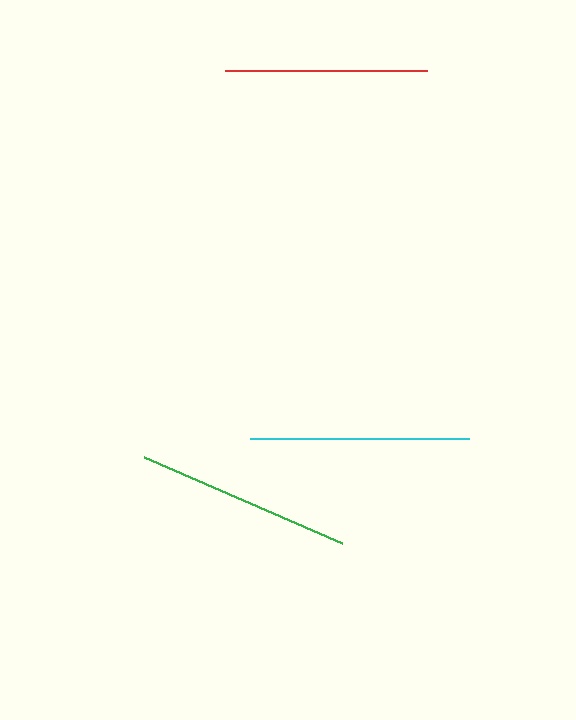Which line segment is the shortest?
The red line is the shortest at approximately 202 pixels.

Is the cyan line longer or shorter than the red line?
The cyan line is longer than the red line.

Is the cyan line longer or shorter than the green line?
The cyan line is longer than the green line.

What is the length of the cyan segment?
The cyan segment is approximately 219 pixels long.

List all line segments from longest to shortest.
From longest to shortest: cyan, green, red.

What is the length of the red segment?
The red segment is approximately 202 pixels long.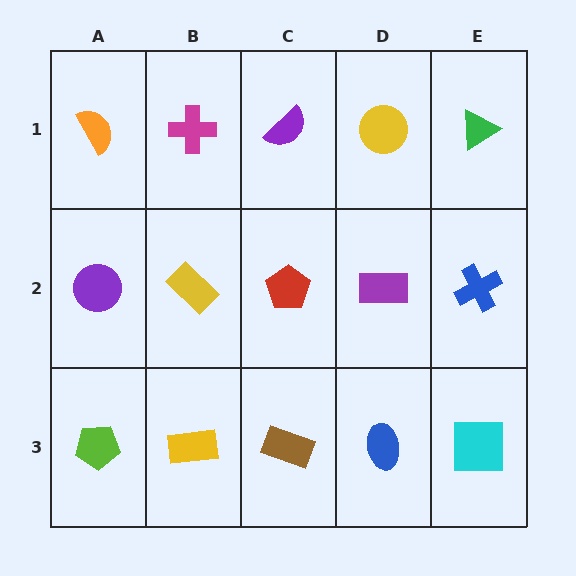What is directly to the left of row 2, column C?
A yellow rectangle.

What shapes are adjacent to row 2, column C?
A purple semicircle (row 1, column C), a brown rectangle (row 3, column C), a yellow rectangle (row 2, column B), a purple rectangle (row 2, column D).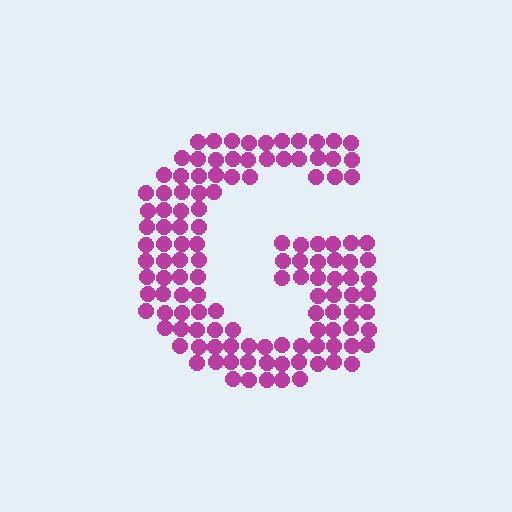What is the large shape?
The large shape is the letter G.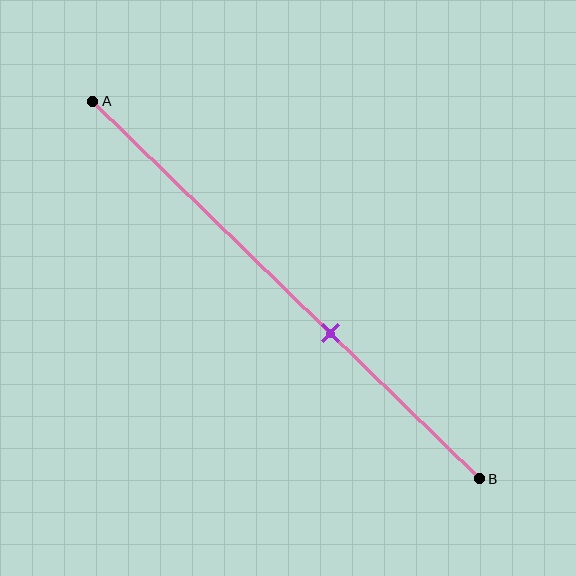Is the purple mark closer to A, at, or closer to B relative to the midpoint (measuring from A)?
The purple mark is closer to point B than the midpoint of segment AB.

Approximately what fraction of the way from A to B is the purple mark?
The purple mark is approximately 60% of the way from A to B.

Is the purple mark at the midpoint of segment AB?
No, the mark is at about 60% from A, not at the 50% midpoint.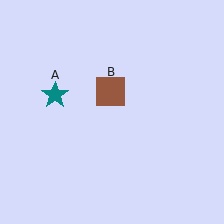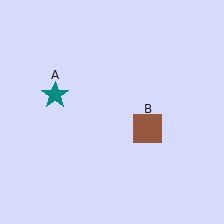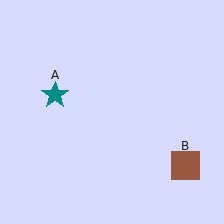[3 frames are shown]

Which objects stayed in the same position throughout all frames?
Teal star (object A) remained stationary.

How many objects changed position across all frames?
1 object changed position: brown square (object B).